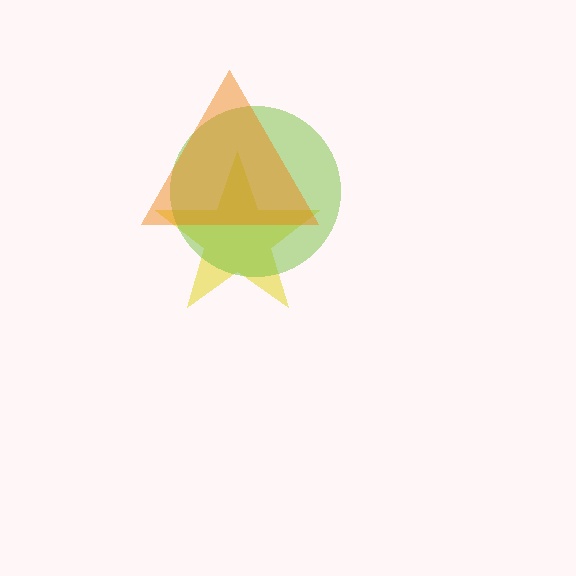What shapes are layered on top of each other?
The layered shapes are: a yellow star, a lime circle, an orange triangle.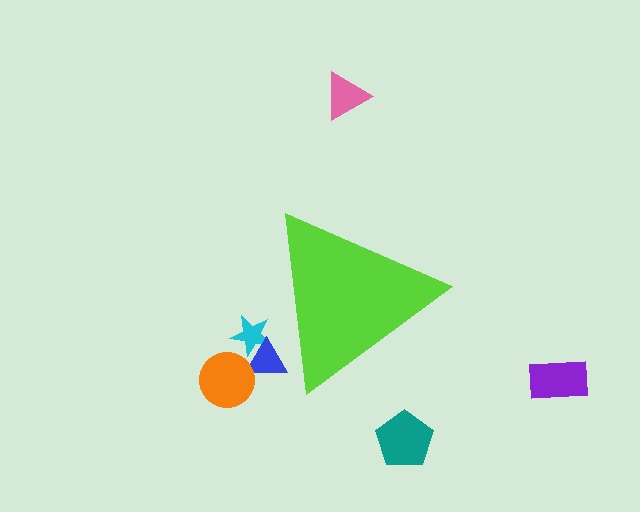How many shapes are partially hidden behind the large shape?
2 shapes are partially hidden.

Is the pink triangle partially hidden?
No, the pink triangle is fully visible.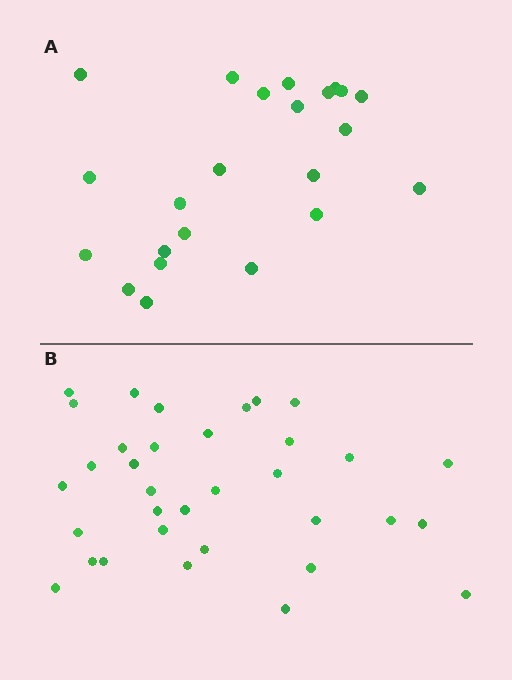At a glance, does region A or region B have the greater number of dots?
Region B (the bottom region) has more dots.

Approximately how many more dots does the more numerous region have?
Region B has roughly 12 or so more dots than region A.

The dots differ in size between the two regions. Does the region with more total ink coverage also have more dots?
No. Region A has more total ink coverage because its dots are larger, but region B actually contains more individual dots. Total area can be misleading — the number of items is what matters here.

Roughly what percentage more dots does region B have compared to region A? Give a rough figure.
About 50% more.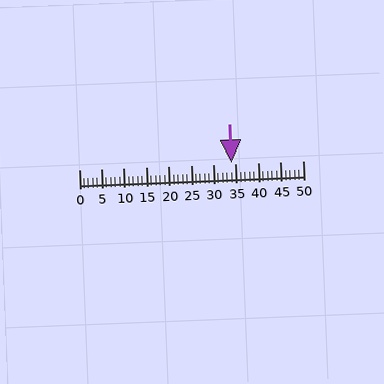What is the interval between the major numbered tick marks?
The major tick marks are spaced 5 units apart.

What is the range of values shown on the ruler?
The ruler shows values from 0 to 50.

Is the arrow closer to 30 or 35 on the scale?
The arrow is closer to 35.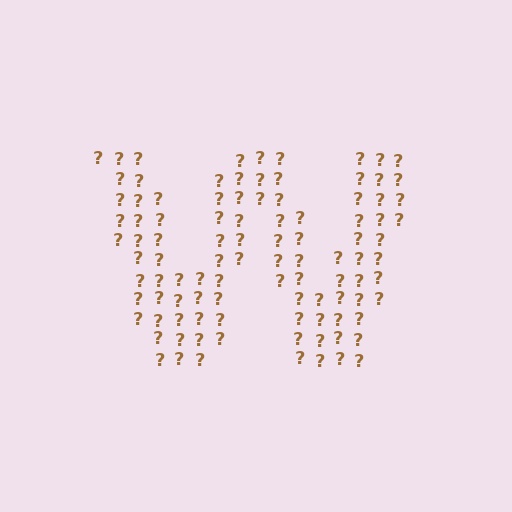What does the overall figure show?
The overall figure shows the letter W.